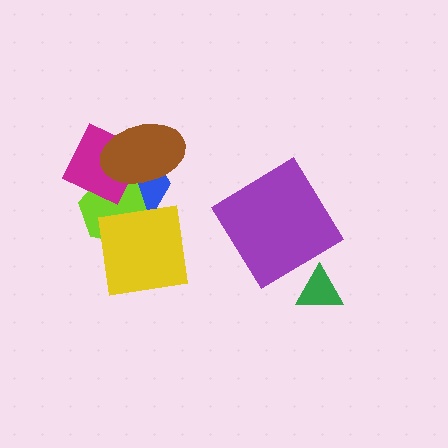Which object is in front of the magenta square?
The brown ellipse is in front of the magenta square.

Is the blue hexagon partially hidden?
Yes, it is partially covered by another shape.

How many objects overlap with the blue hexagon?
4 objects overlap with the blue hexagon.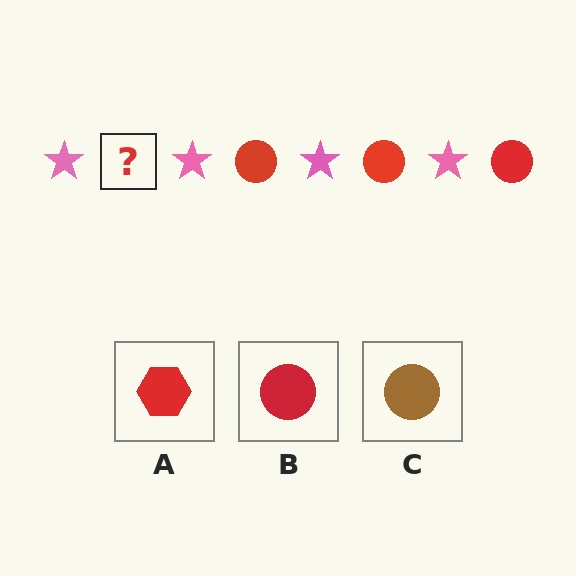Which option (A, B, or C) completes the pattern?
B.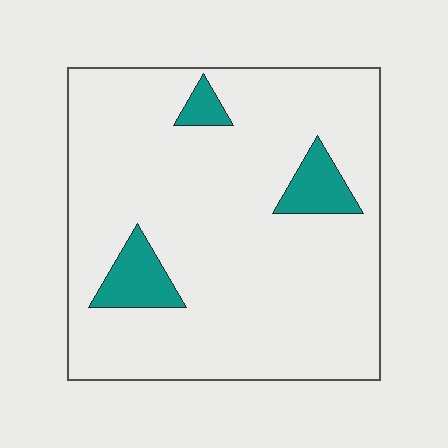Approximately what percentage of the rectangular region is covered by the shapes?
Approximately 10%.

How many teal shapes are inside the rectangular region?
3.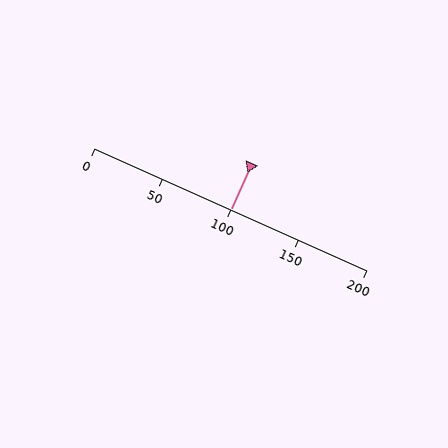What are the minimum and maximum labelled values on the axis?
The axis runs from 0 to 200.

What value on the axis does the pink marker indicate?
The marker indicates approximately 100.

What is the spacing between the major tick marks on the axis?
The major ticks are spaced 50 apart.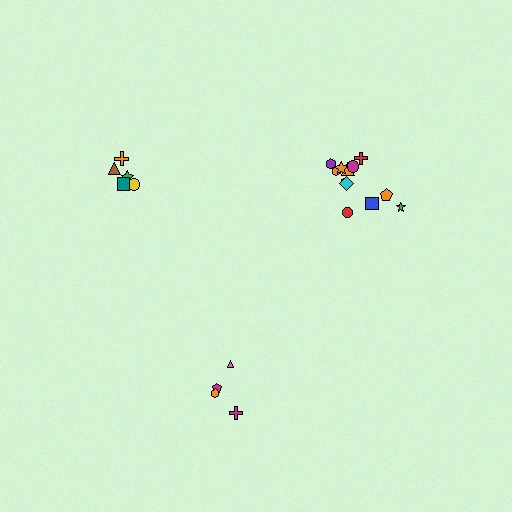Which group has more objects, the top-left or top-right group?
The top-right group.